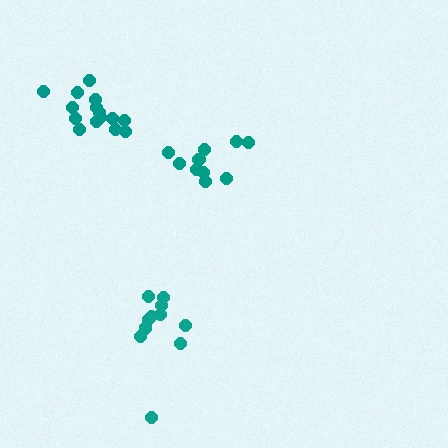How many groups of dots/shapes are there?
There are 3 groups.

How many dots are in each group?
Group 1: 10 dots, Group 2: 11 dots, Group 3: 15 dots (36 total).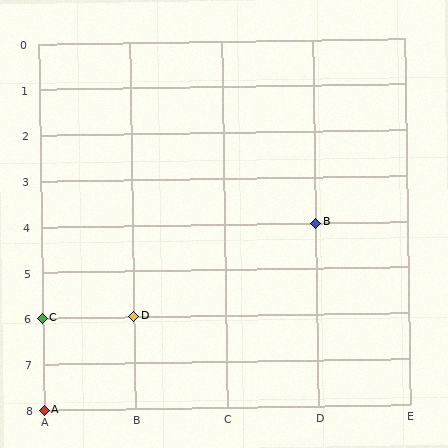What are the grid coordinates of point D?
Point D is at grid coordinates (B, 6).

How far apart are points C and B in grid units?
Points C and B are 3 columns and 2 rows apart (about 3.6 grid units diagonally).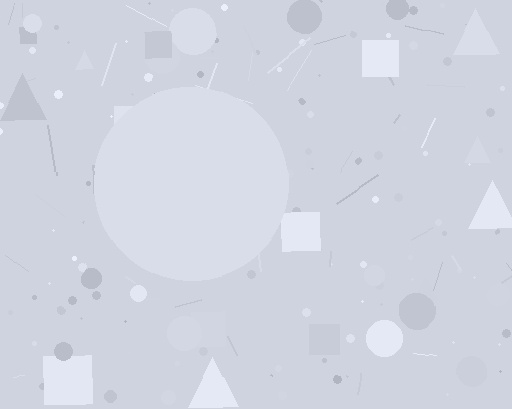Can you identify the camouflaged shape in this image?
The camouflaged shape is a circle.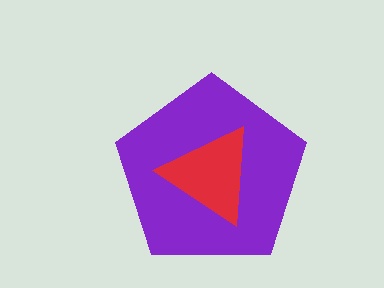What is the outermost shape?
The purple pentagon.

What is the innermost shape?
The red triangle.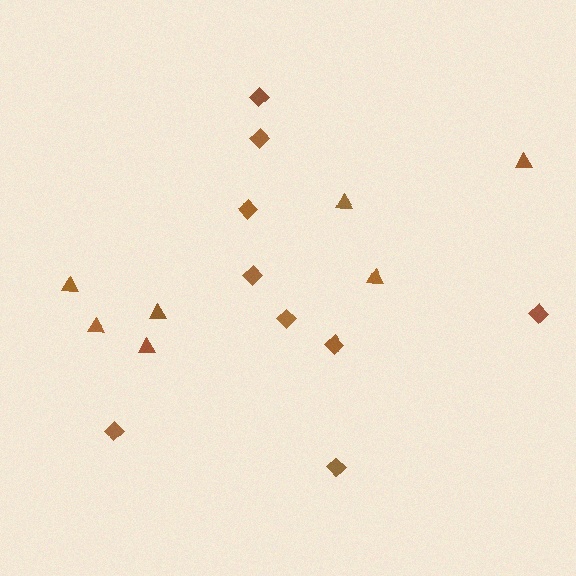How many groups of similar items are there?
There are 2 groups: one group of triangles (7) and one group of diamonds (9).